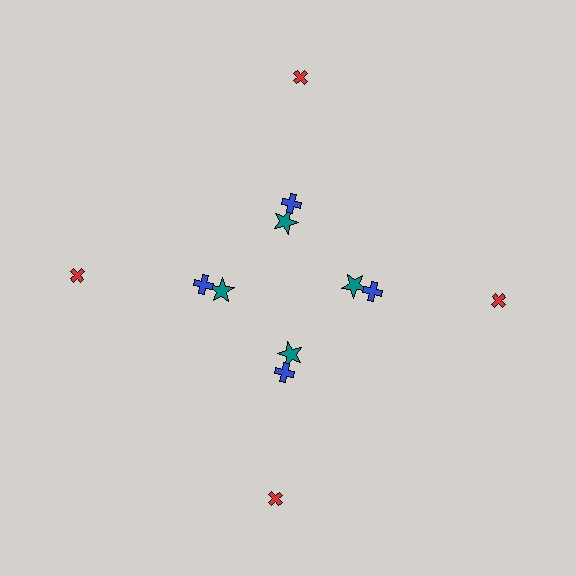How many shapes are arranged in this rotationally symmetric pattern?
There are 12 shapes, arranged in 4 groups of 3.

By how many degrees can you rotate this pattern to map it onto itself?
The pattern maps onto itself every 90 degrees of rotation.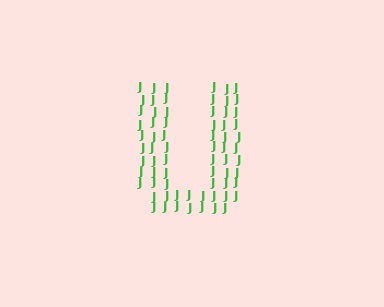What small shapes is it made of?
It is made of small letter J's.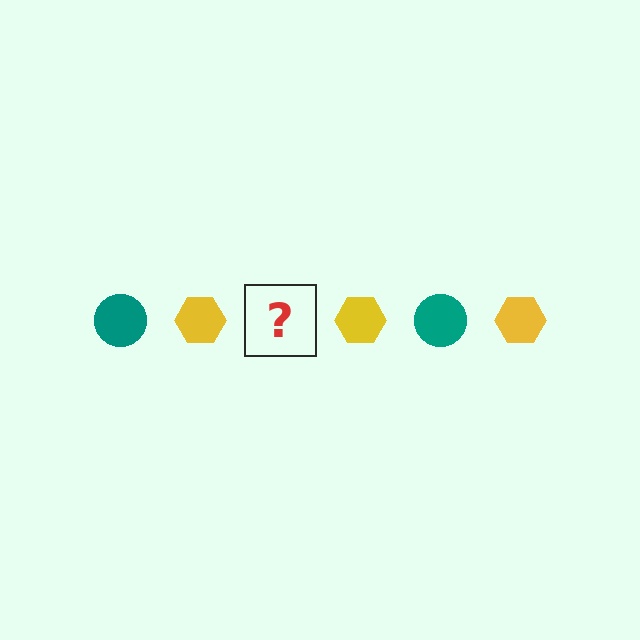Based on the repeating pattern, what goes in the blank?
The blank should be a teal circle.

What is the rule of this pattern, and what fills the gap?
The rule is that the pattern alternates between teal circle and yellow hexagon. The gap should be filled with a teal circle.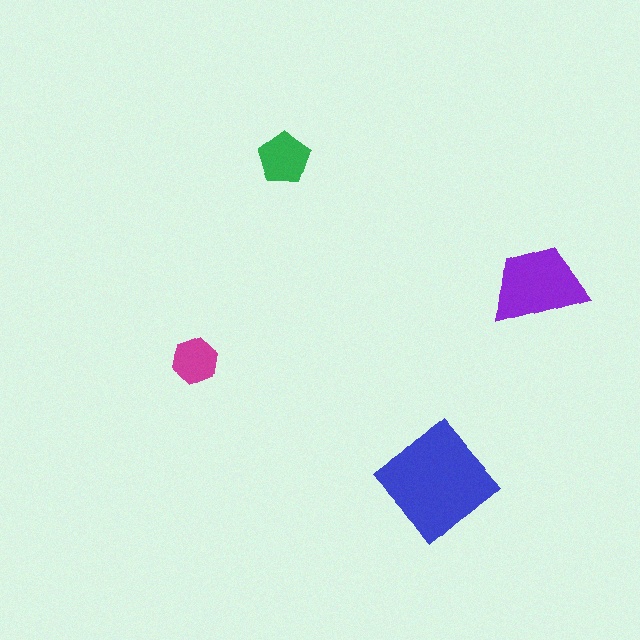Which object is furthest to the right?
The purple trapezoid is rightmost.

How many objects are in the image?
There are 4 objects in the image.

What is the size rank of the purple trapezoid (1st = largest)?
2nd.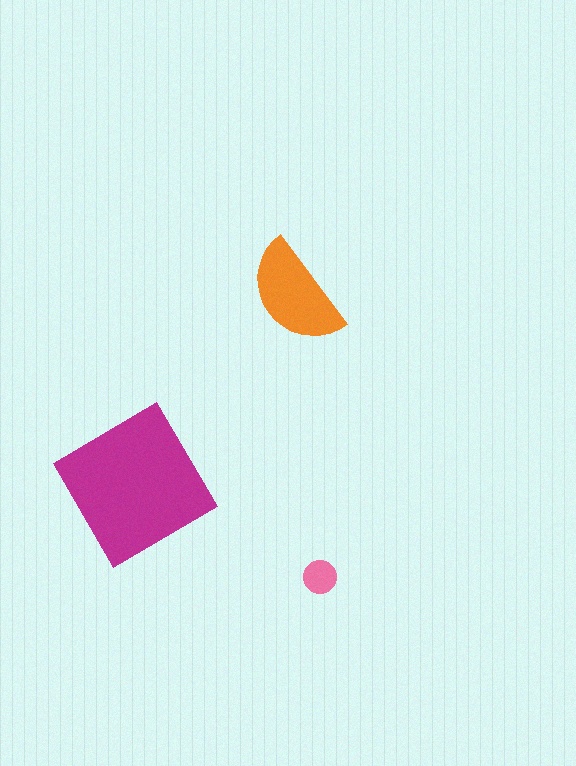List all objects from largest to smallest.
The magenta diamond, the orange semicircle, the pink circle.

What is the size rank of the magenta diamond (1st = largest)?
1st.